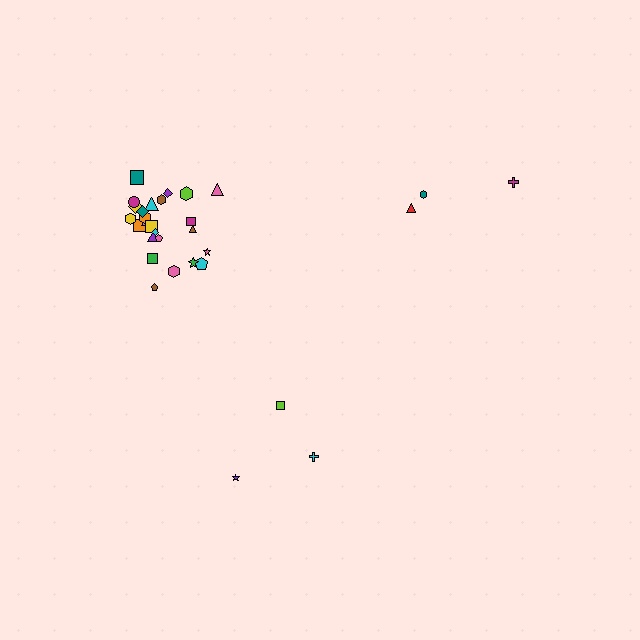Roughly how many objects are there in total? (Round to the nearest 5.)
Roughly 30 objects in total.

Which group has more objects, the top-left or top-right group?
The top-left group.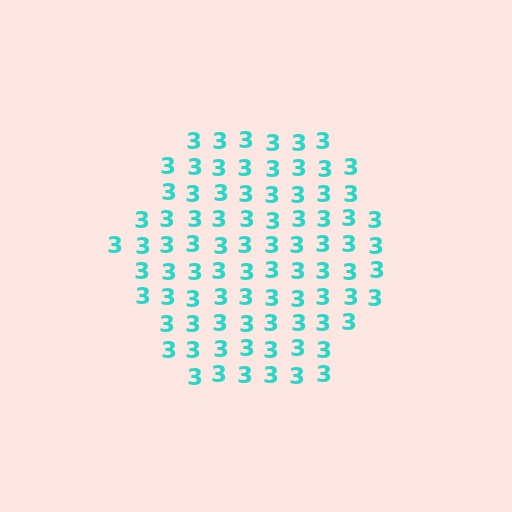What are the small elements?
The small elements are digit 3's.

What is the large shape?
The large shape is a hexagon.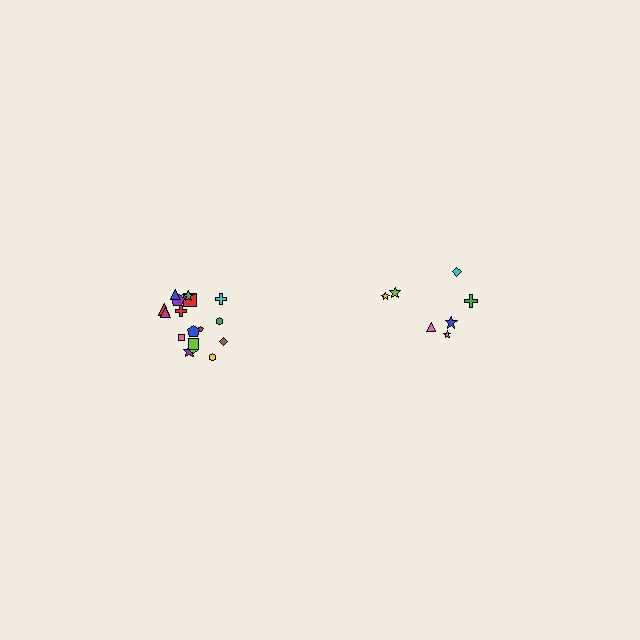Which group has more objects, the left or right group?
The left group.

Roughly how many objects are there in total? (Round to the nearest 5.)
Roughly 25 objects in total.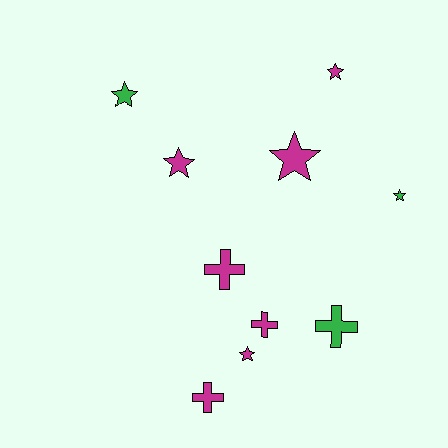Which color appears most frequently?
Magenta, with 7 objects.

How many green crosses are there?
There is 1 green cross.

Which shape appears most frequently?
Star, with 6 objects.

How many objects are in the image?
There are 10 objects.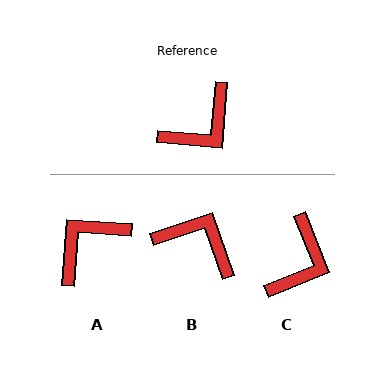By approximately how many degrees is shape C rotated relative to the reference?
Approximately 26 degrees counter-clockwise.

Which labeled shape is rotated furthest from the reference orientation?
A, about 179 degrees away.